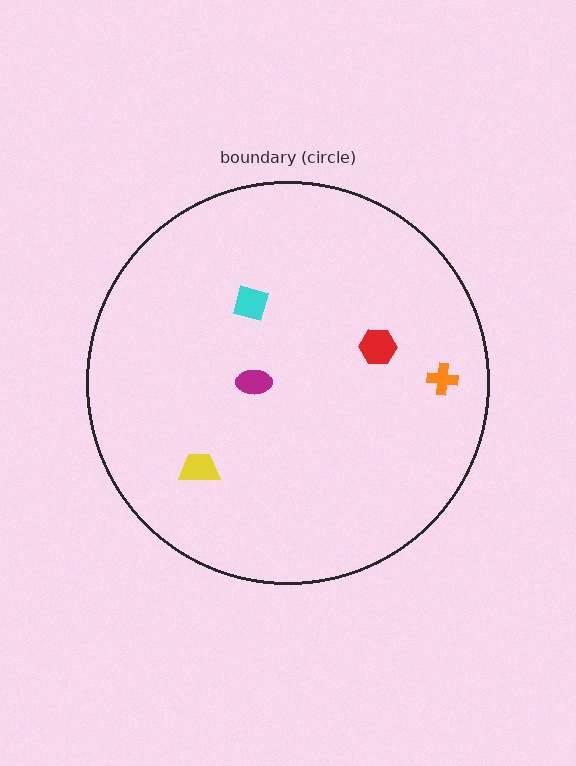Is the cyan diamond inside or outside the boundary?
Inside.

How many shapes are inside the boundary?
5 inside, 0 outside.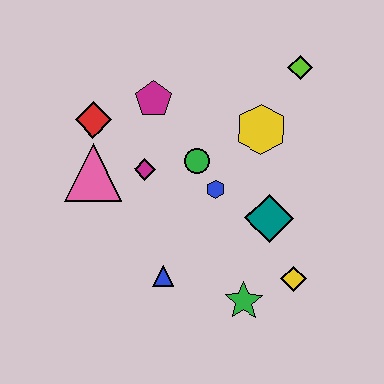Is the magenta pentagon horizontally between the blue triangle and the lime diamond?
No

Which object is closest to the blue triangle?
The green star is closest to the blue triangle.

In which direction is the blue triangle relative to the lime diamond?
The blue triangle is below the lime diamond.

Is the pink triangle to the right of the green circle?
No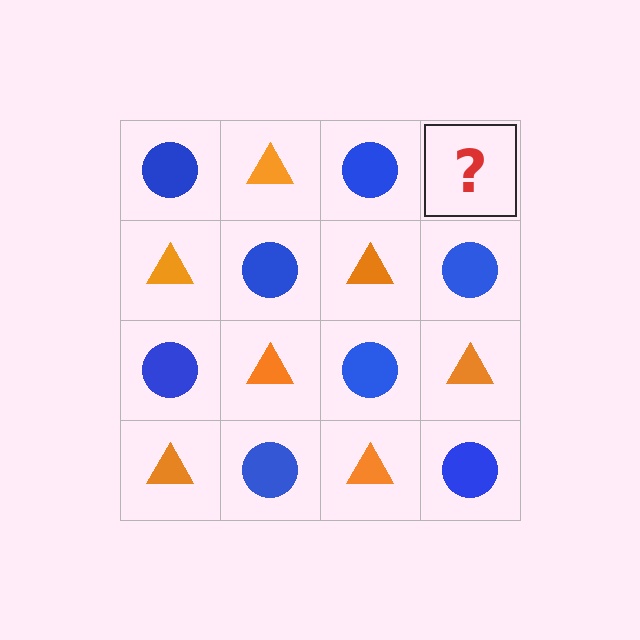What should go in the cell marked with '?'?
The missing cell should contain an orange triangle.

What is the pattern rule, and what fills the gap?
The rule is that it alternates blue circle and orange triangle in a checkerboard pattern. The gap should be filled with an orange triangle.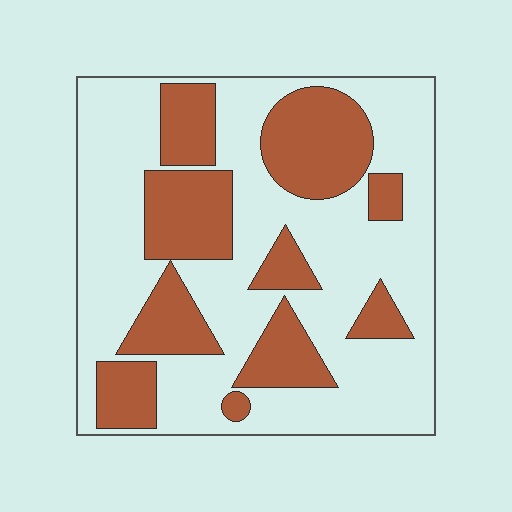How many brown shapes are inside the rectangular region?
10.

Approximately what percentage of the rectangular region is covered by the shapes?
Approximately 35%.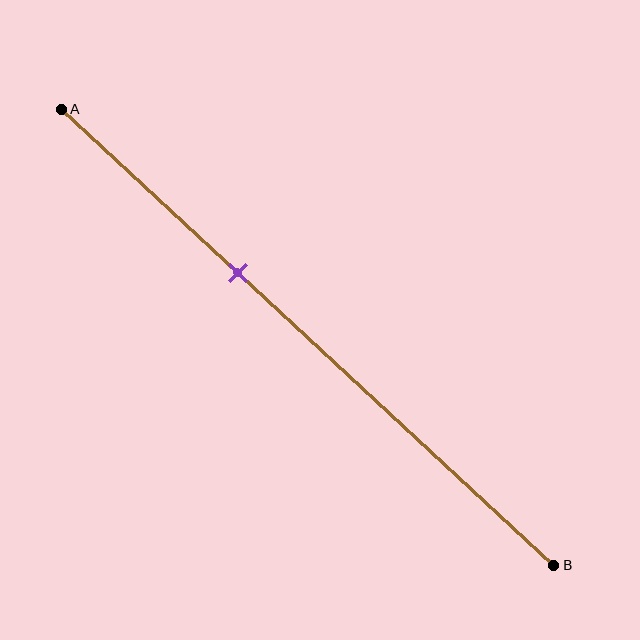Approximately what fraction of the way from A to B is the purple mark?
The purple mark is approximately 35% of the way from A to B.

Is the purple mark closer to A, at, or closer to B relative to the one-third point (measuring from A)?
The purple mark is approximately at the one-third point of segment AB.